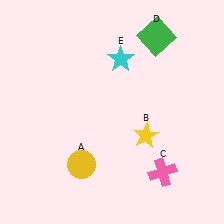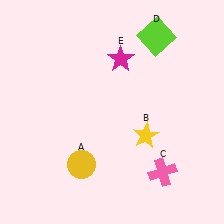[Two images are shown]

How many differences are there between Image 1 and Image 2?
There are 2 differences between the two images.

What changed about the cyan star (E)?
In Image 1, E is cyan. In Image 2, it changed to magenta.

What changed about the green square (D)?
In Image 1, D is green. In Image 2, it changed to lime.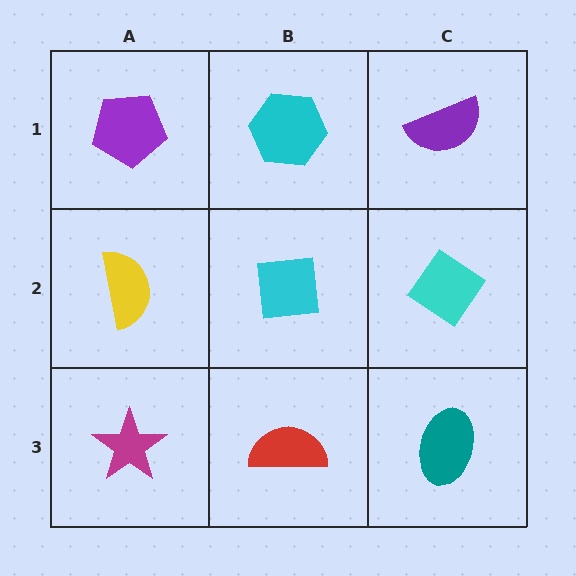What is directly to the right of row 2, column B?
A cyan diamond.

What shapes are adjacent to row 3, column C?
A cyan diamond (row 2, column C), a red semicircle (row 3, column B).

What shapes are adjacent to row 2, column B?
A cyan hexagon (row 1, column B), a red semicircle (row 3, column B), a yellow semicircle (row 2, column A), a cyan diamond (row 2, column C).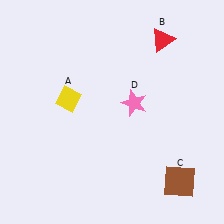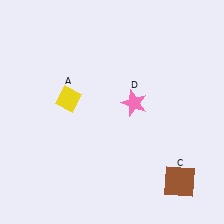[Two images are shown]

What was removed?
The red triangle (B) was removed in Image 2.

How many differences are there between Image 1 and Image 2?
There is 1 difference between the two images.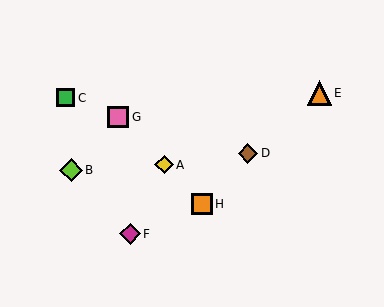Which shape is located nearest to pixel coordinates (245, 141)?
The brown diamond (labeled D) at (248, 153) is nearest to that location.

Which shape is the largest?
The orange triangle (labeled E) is the largest.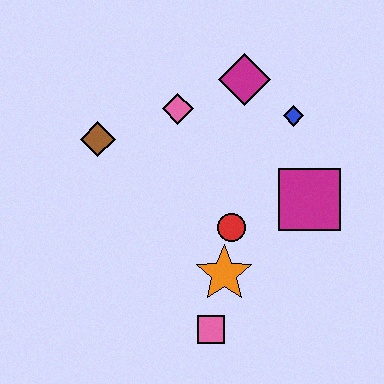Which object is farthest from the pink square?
The magenta diamond is farthest from the pink square.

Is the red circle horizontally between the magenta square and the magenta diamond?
No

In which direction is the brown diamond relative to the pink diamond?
The brown diamond is to the left of the pink diamond.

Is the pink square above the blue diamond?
No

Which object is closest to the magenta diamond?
The blue diamond is closest to the magenta diamond.